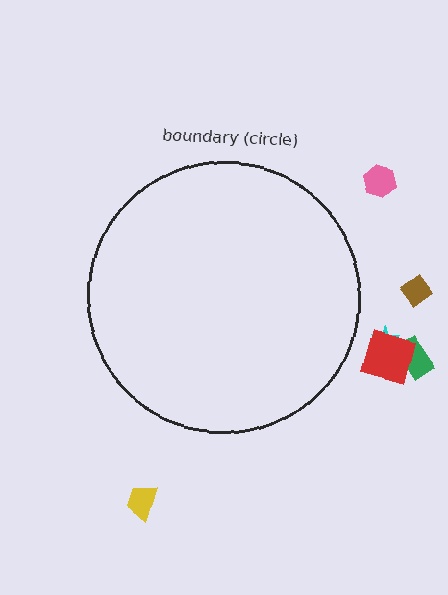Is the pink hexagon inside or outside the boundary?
Outside.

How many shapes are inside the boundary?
0 inside, 6 outside.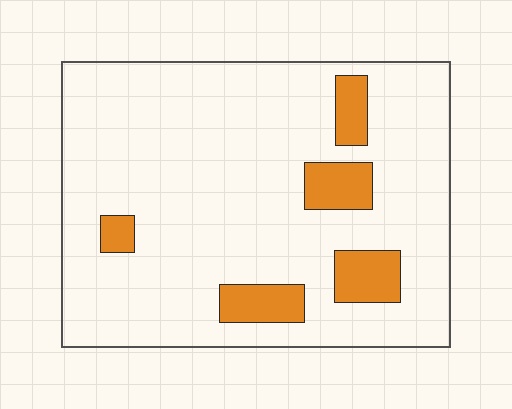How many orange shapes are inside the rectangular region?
5.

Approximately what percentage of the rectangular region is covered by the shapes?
Approximately 10%.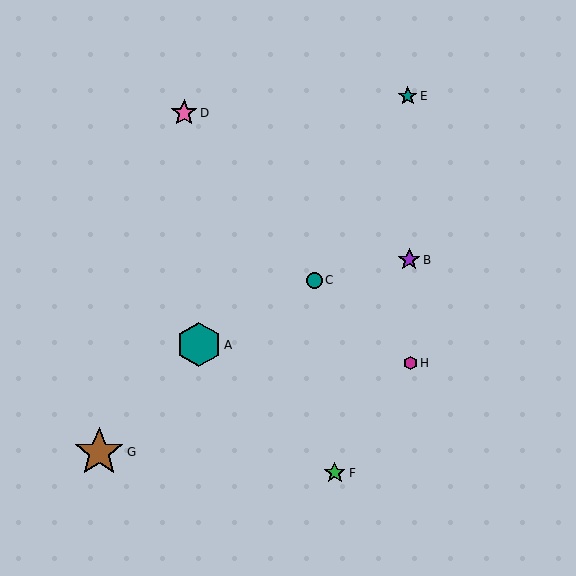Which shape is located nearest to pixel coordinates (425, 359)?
The magenta hexagon (labeled H) at (411, 363) is nearest to that location.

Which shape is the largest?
The brown star (labeled G) is the largest.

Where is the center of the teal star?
The center of the teal star is at (408, 96).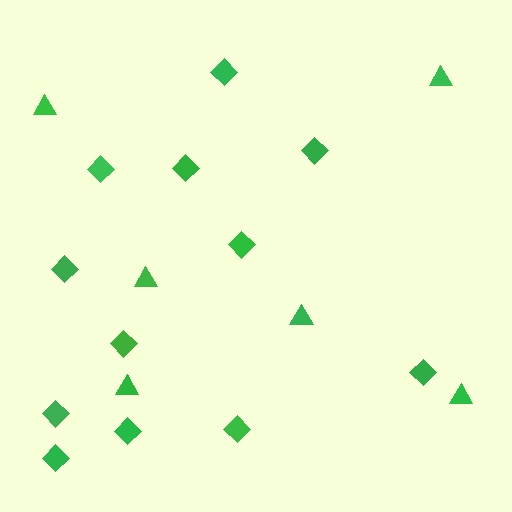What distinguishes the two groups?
There are 2 groups: one group of triangles (6) and one group of diamonds (12).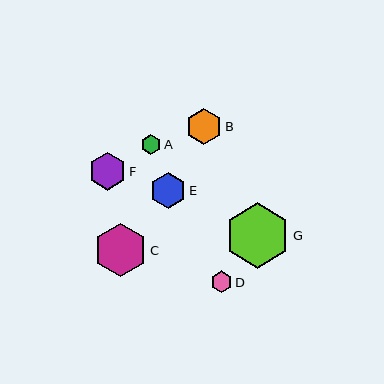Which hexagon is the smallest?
Hexagon A is the smallest with a size of approximately 21 pixels.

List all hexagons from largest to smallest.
From largest to smallest: G, C, F, B, E, D, A.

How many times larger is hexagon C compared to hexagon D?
Hexagon C is approximately 2.4 times the size of hexagon D.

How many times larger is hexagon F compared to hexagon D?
Hexagon F is approximately 1.7 times the size of hexagon D.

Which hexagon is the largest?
Hexagon G is the largest with a size of approximately 65 pixels.